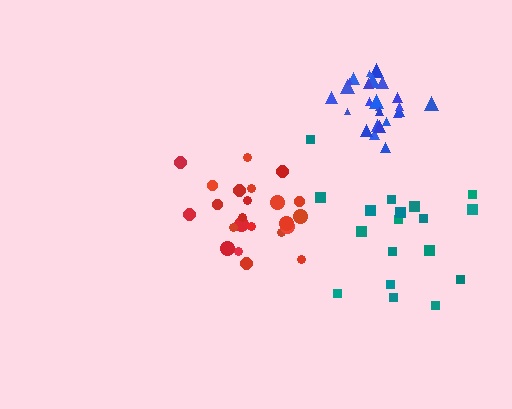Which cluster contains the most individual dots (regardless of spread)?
Blue (25).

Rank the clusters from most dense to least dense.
blue, red, teal.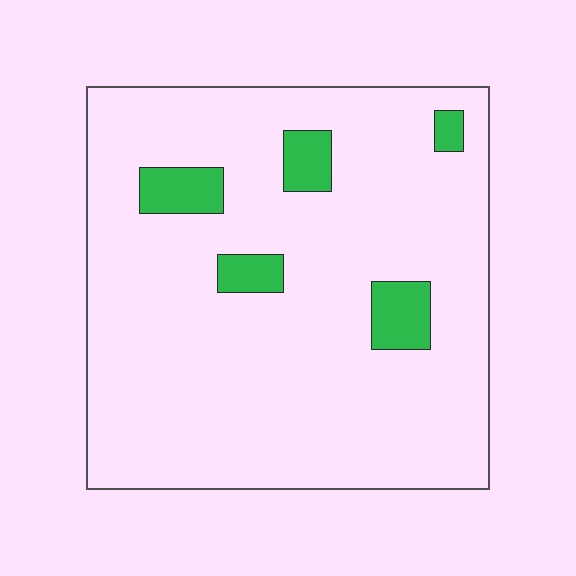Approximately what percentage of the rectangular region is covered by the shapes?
Approximately 10%.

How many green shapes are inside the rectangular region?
5.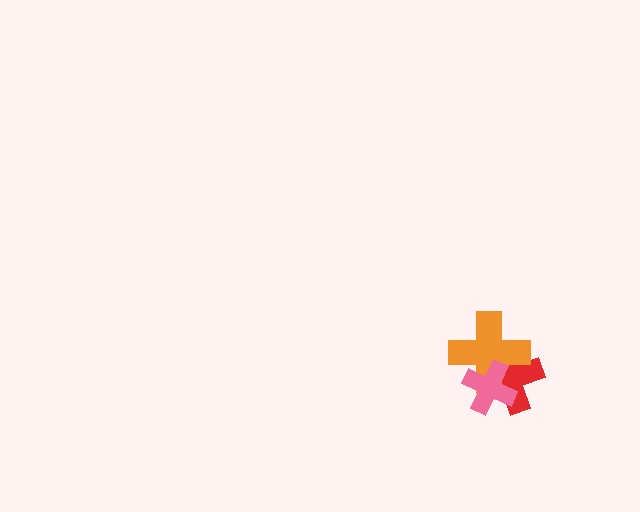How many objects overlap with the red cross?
2 objects overlap with the red cross.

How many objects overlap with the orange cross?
2 objects overlap with the orange cross.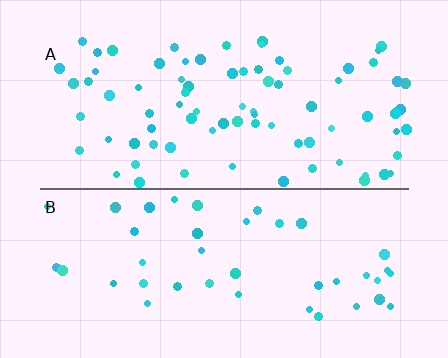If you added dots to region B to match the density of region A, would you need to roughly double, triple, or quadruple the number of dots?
Approximately double.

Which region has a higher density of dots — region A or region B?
A (the top).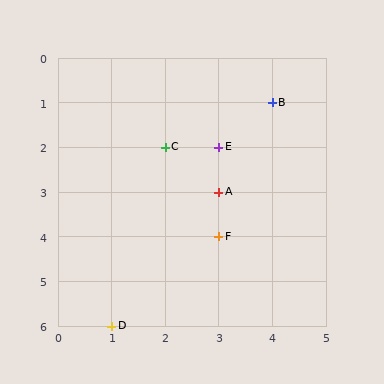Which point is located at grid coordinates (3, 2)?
Point E is at (3, 2).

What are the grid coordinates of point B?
Point B is at grid coordinates (4, 1).